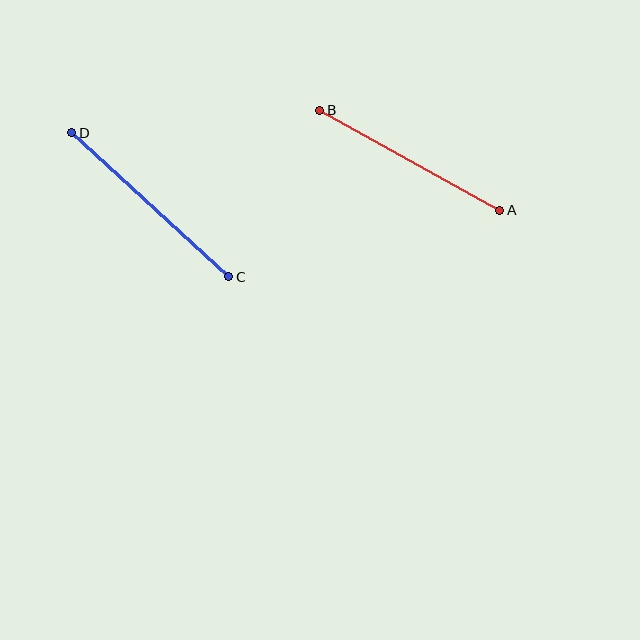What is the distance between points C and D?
The distance is approximately 213 pixels.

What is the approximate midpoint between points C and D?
The midpoint is at approximately (150, 205) pixels.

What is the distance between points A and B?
The distance is approximately 206 pixels.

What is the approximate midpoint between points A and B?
The midpoint is at approximately (410, 160) pixels.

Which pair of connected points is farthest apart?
Points C and D are farthest apart.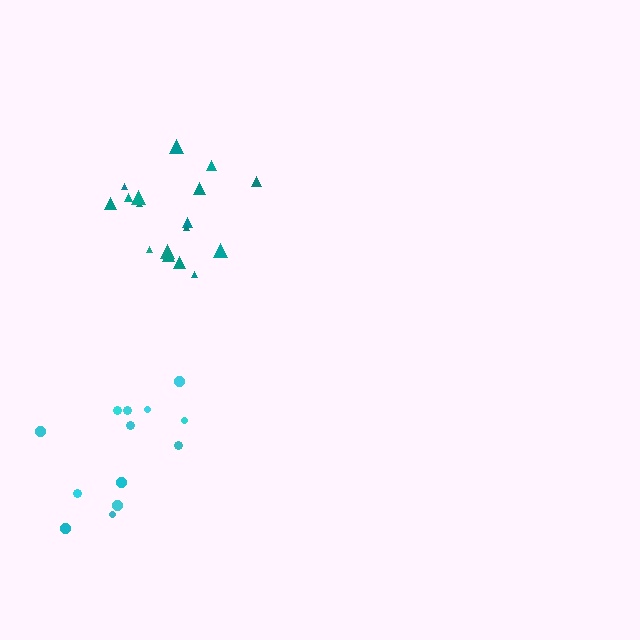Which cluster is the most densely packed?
Teal.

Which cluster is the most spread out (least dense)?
Cyan.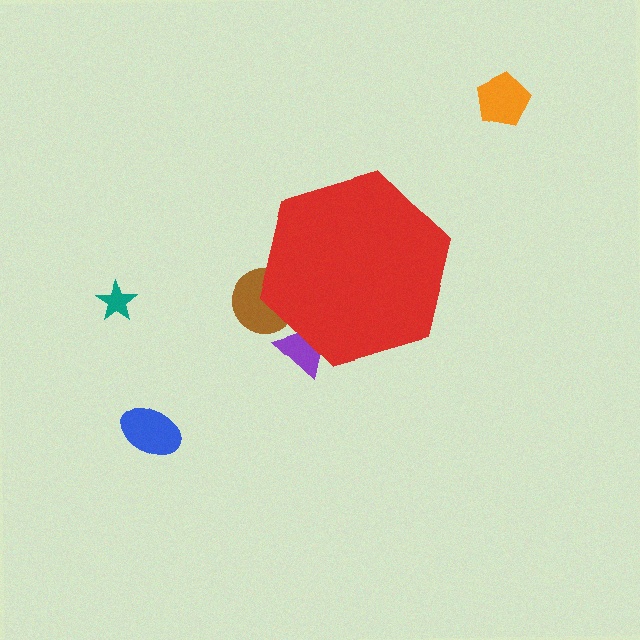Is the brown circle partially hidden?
Yes, the brown circle is partially hidden behind the red hexagon.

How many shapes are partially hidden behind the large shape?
2 shapes are partially hidden.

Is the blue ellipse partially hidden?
No, the blue ellipse is fully visible.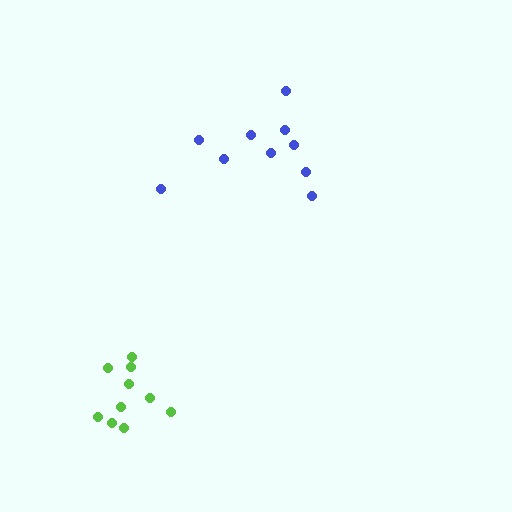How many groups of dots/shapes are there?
There are 2 groups.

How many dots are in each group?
Group 1: 10 dots, Group 2: 10 dots (20 total).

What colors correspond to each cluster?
The clusters are colored: blue, lime.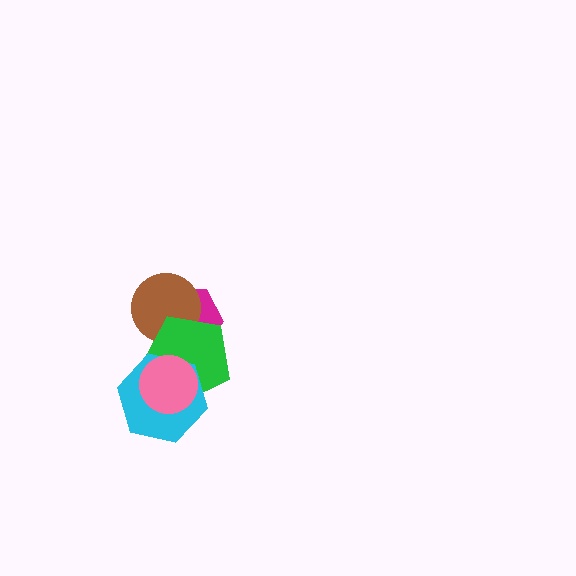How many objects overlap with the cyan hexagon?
2 objects overlap with the cyan hexagon.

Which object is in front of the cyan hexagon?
The pink circle is in front of the cyan hexagon.